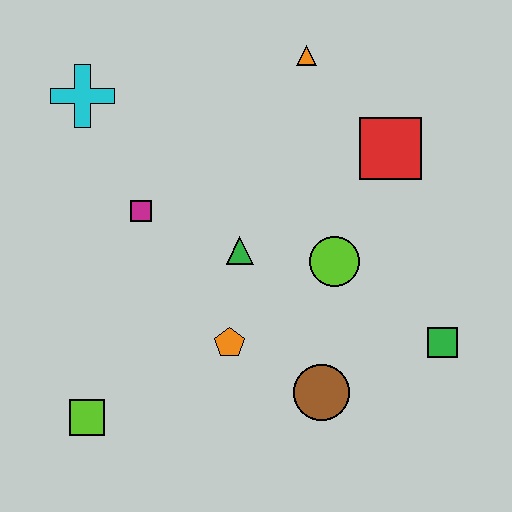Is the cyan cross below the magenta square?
No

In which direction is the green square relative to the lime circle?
The green square is to the right of the lime circle.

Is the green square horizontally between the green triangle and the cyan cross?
No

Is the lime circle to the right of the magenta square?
Yes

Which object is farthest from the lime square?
The orange triangle is farthest from the lime square.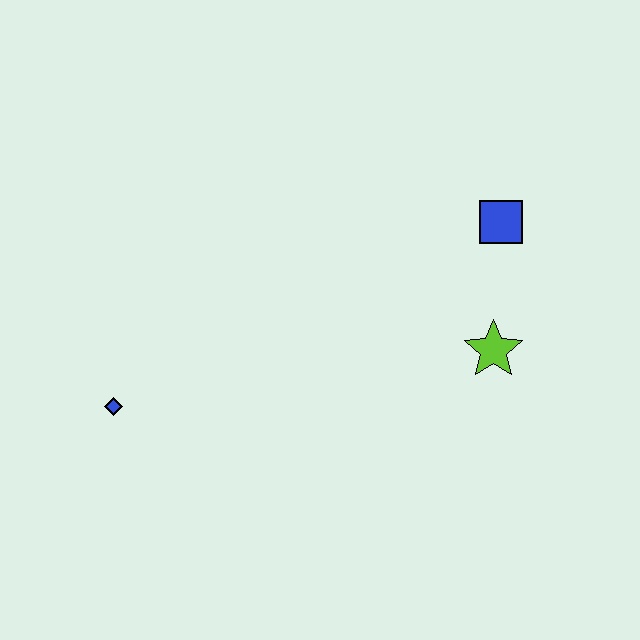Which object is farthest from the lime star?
The blue diamond is farthest from the lime star.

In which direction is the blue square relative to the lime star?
The blue square is above the lime star.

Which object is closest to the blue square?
The lime star is closest to the blue square.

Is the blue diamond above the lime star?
No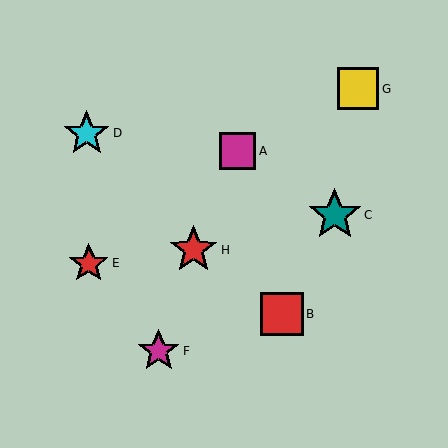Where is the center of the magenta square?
The center of the magenta square is at (238, 151).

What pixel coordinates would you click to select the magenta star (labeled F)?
Click at (159, 351) to select the magenta star F.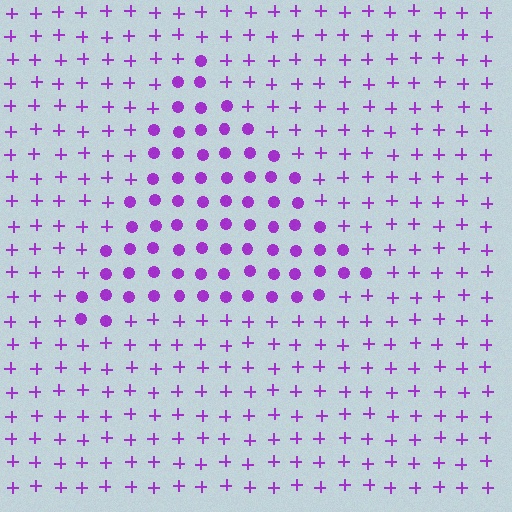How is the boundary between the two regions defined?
The boundary is defined by a change in element shape: circles inside vs. plus signs outside. All elements share the same color and spacing.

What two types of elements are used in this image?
The image uses circles inside the triangle region and plus signs outside it.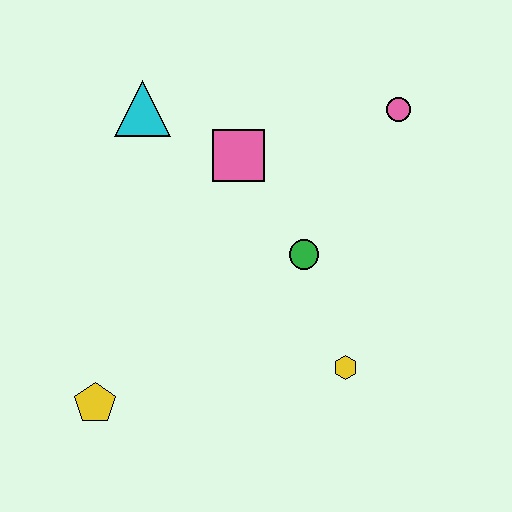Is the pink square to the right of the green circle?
No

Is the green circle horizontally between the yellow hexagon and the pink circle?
No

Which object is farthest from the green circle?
The yellow pentagon is farthest from the green circle.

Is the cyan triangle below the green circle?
No